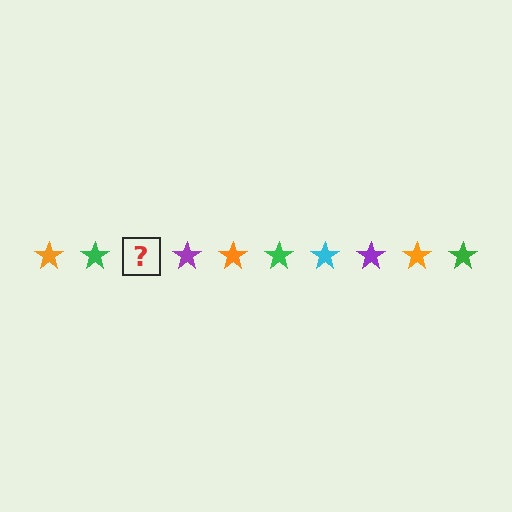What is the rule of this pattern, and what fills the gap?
The rule is that the pattern cycles through orange, green, cyan, purple stars. The gap should be filled with a cyan star.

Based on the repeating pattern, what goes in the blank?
The blank should be a cyan star.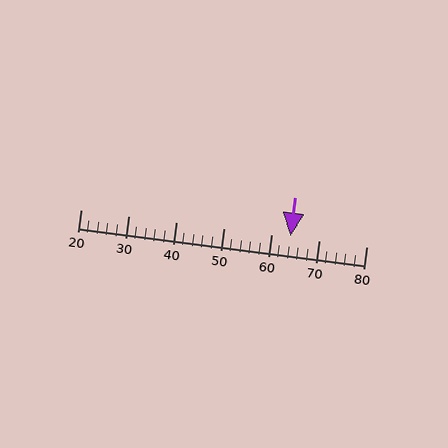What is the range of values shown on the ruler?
The ruler shows values from 20 to 80.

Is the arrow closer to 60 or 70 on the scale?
The arrow is closer to 60.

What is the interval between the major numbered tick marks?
The major tick marks are spaced 10 units apart.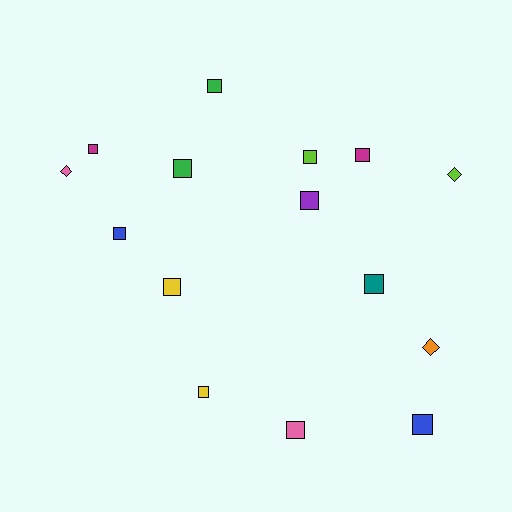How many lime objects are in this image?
There are 2 lime objects.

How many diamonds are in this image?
There are 3 diamonds.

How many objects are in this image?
There are 15 objects.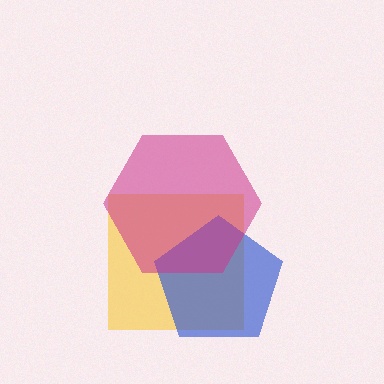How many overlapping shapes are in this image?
There are 3 overlapping shapes in the image.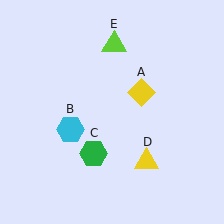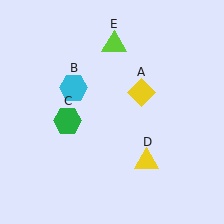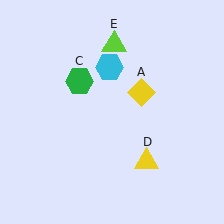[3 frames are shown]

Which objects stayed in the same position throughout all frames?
Yellow diamond (object A) and yellow triangle (object D) and lime triangle (object E) remained stationary.